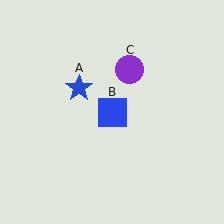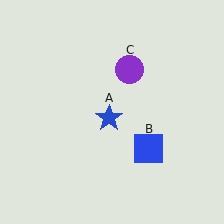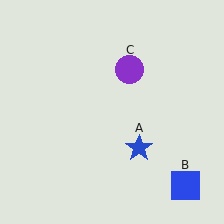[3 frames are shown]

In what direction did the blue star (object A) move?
The blue star (object A) moved down and to the right.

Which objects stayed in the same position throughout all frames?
Purple circle (object C) remained stationary.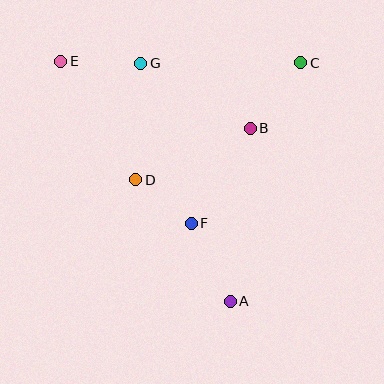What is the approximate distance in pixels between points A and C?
The distance between A and C is approximately 249 pixels.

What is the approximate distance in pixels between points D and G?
The distance between D and G is approximately 116 pixels.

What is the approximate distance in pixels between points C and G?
The distance between C and G is approximately 160 pixels.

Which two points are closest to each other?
Points D and F are closest to each other.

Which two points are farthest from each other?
Points A and E are farthest from each other.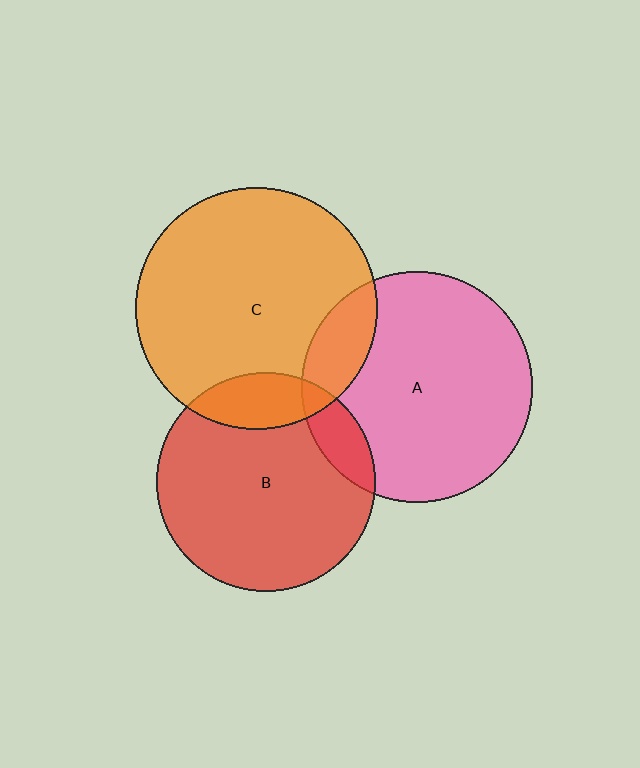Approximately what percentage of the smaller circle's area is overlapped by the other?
Approximately 15%.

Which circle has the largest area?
Circle C (orange).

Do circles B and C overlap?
Yes.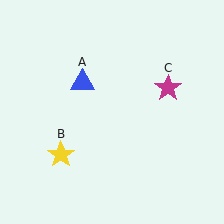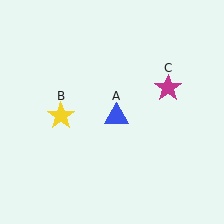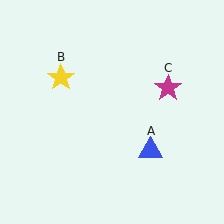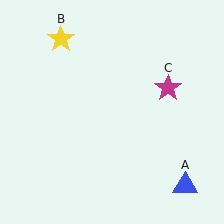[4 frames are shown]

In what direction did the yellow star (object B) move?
The yellow star (object B) moved up.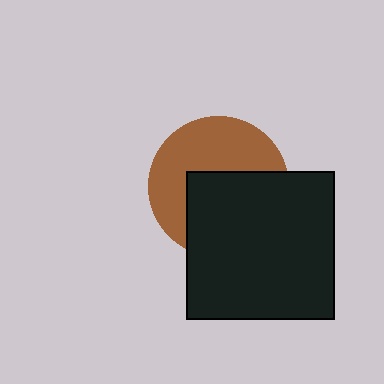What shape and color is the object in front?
The object in front is a black square.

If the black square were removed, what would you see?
You would see the complete brown circle.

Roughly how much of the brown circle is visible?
About half of it is visible (roughly 51%).